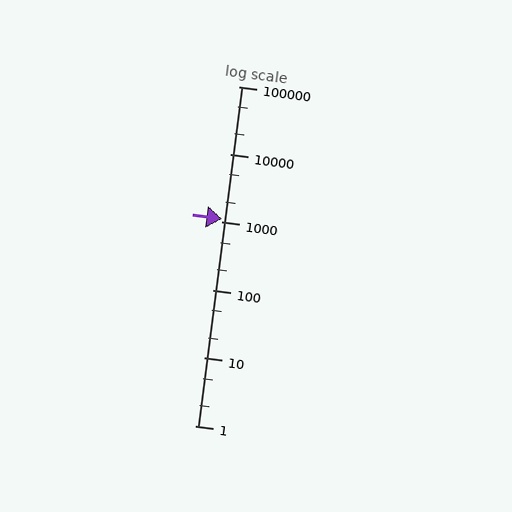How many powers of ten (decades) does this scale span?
The scale spans 5 decades, from 1 to 100000.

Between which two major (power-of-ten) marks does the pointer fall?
The pointer is between 1000 and 10000.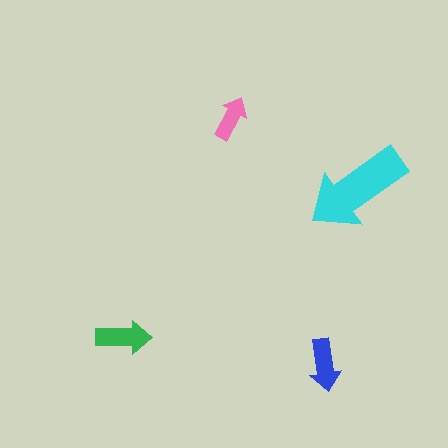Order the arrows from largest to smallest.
the cyan one, the green one, the blue one, the pink one.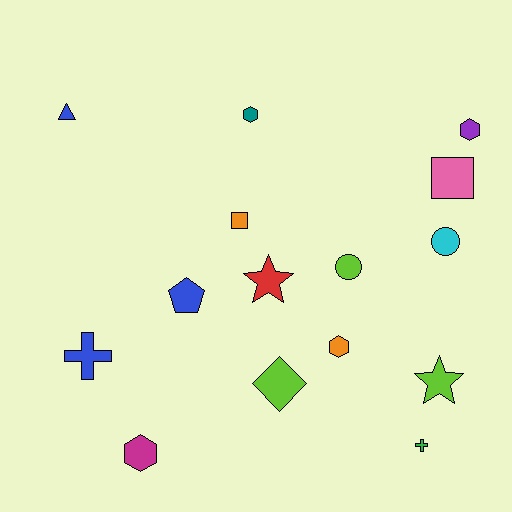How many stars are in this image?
There are 2 stars.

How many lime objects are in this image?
There are 3 lime objects.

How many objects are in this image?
There are 15 objects.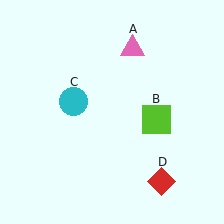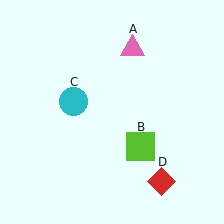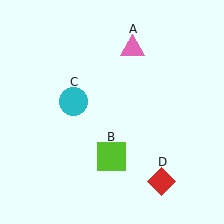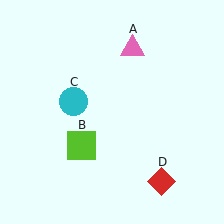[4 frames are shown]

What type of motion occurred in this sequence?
The lime square (object B) rotated clockwise around the center of the scene.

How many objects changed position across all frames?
1 object changed position: lime square (object B).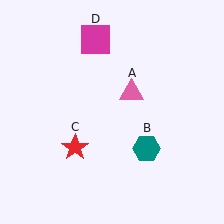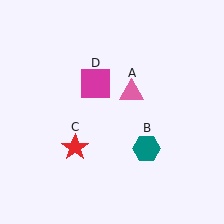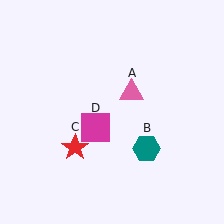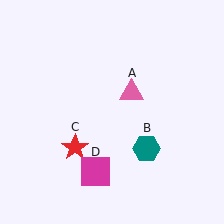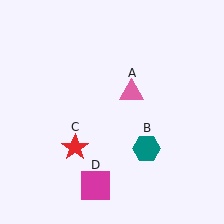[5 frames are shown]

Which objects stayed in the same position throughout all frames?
Pink triangle (object A) and teal hexagon (object B) and red star (object C) remained stationary.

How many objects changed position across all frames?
1 object changed position: magenta square (object D).